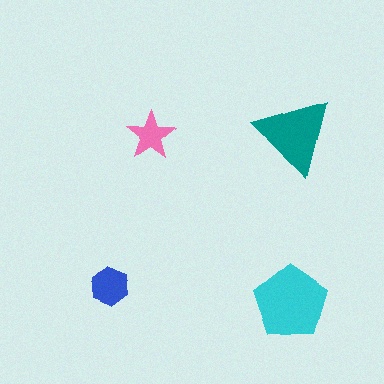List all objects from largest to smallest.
The cyan pentagon, the teal triangle, the blue hexagon, the pink star.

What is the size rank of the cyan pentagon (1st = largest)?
1st.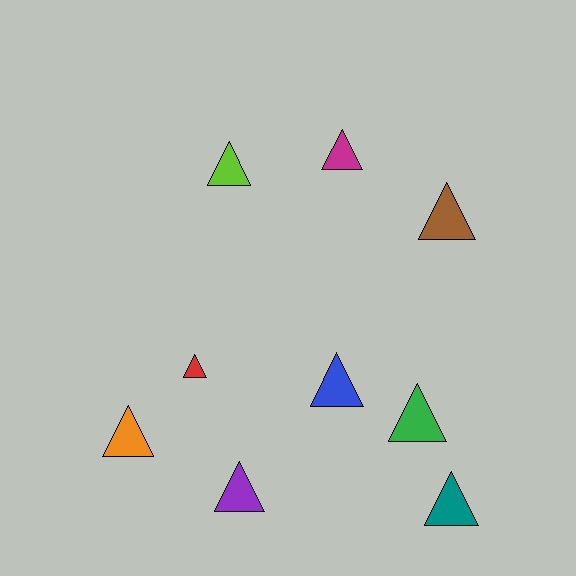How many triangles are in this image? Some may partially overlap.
There are 9 triangles.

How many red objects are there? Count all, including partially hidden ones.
There is 1 red object.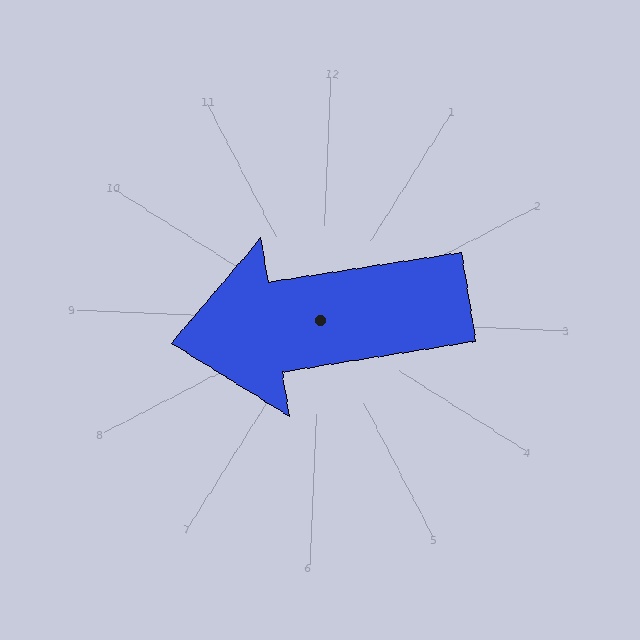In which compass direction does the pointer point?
West.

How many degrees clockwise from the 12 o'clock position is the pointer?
Approximately 259 degrees.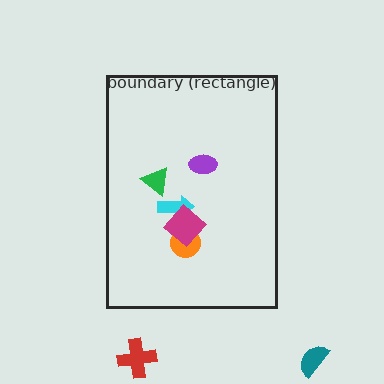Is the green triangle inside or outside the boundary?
Inside.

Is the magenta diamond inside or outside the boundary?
Inside.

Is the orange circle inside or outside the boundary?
Inside.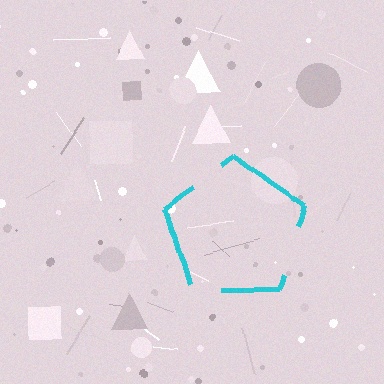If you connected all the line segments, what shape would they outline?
They would outline a pentagon.